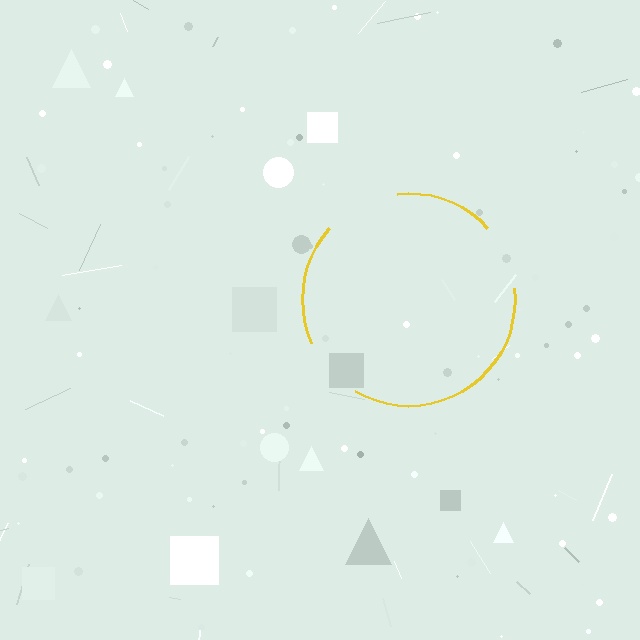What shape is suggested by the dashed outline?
The dashed outline suggests a circle.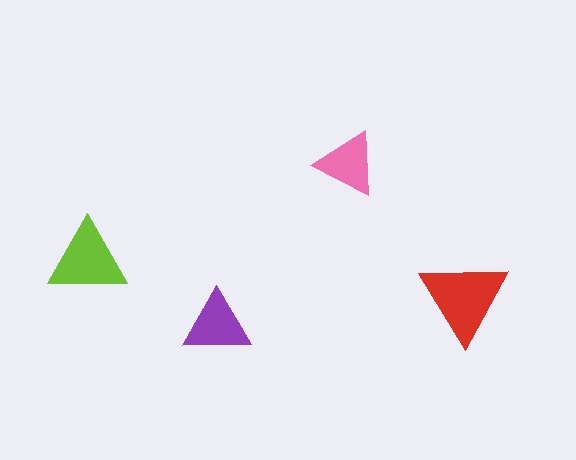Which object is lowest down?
The purple triangle is bottommost.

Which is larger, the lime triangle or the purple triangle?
The lime one.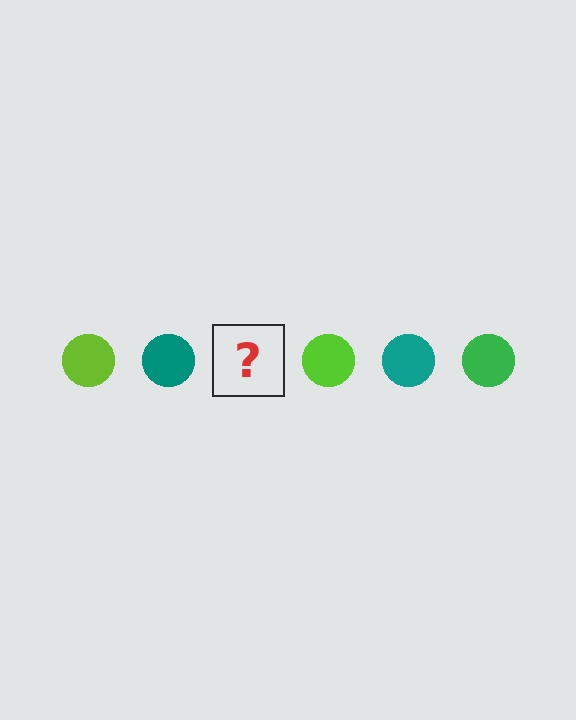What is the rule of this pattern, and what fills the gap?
The rule is that the pattern cycles through lime, teal, green circles. The gap should be filled with a green circle.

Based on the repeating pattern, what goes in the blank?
The blank should be a green circle.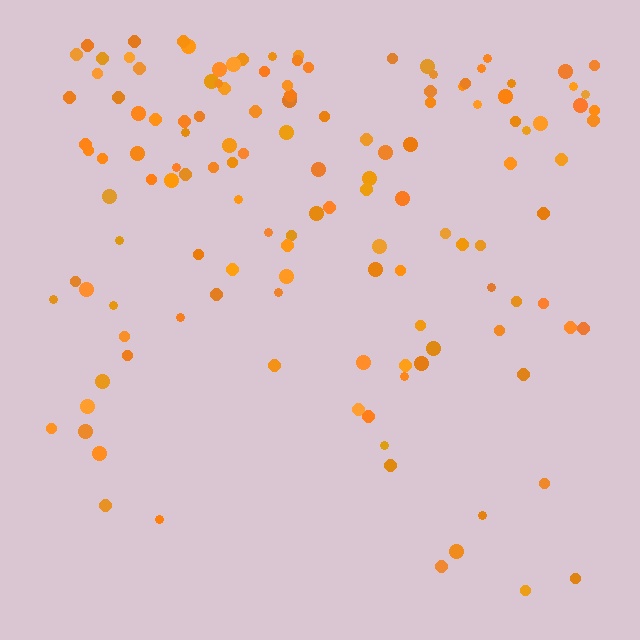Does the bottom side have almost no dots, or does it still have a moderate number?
Still a moderate number, just noticeably fewer than the top.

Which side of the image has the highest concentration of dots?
The top.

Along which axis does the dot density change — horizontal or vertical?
Vertical.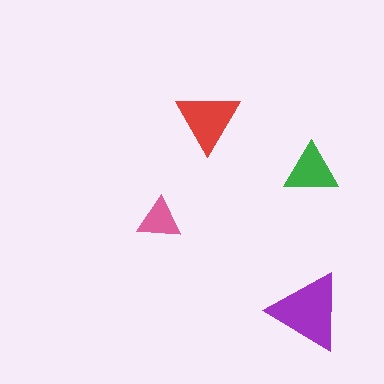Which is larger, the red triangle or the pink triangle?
The red one.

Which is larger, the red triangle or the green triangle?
The red one.